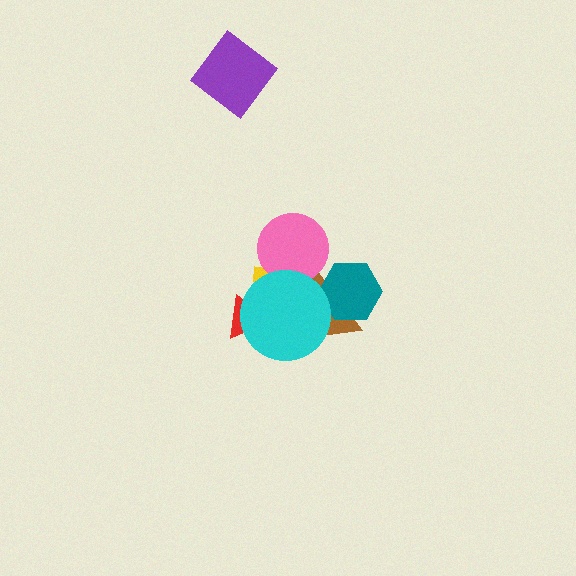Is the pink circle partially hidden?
Yes, it is partially covered by another shape.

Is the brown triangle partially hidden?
Yes, it is partially covered by another shape.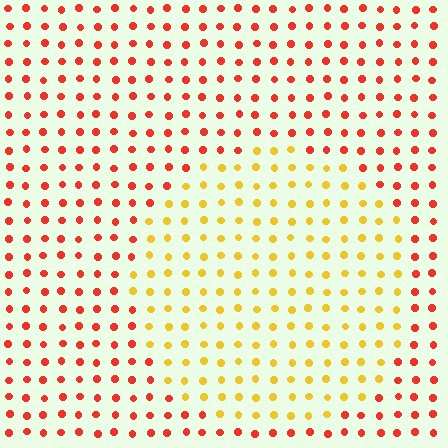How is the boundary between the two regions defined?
The boundary is defined purely by a slight shift in hue (about 46 degrees). Spacing, size, and orientation are identical on both sides.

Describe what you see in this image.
The image is filled with small red elements in a uniform arrangement. A circle-shaped region is visible where the elements are tinted to a slightly different hue, forming a subtle color boundary.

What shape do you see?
I see a circle.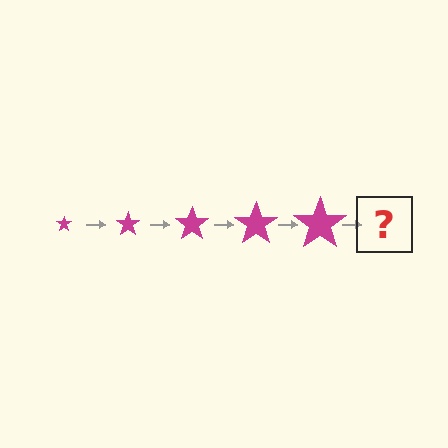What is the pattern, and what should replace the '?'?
The pattern is that the star gets progressively larger each step. The '?' should be a magenta star, larger than the previous one.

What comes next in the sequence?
The next element should be a magenta star, larger than the previous one.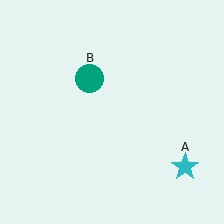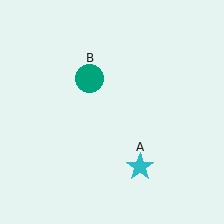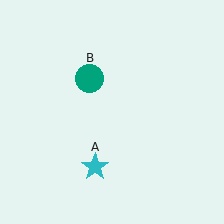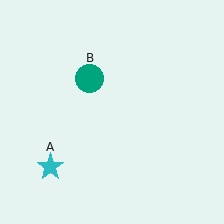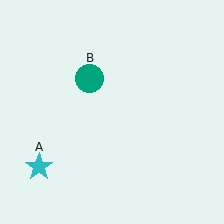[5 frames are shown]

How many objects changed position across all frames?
1 object changed position: cyan star (object A).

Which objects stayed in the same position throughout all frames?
Teal circle (object B) remained stationary.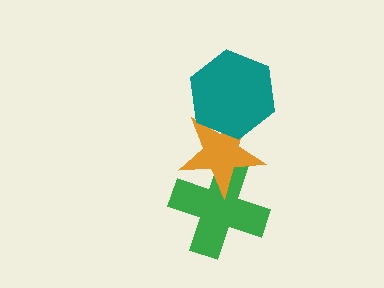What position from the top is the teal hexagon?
The teal hexagon is 1st from the top.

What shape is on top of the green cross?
The orange star is on top of the green cross.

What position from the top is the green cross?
The green cross is 3rd from the top.